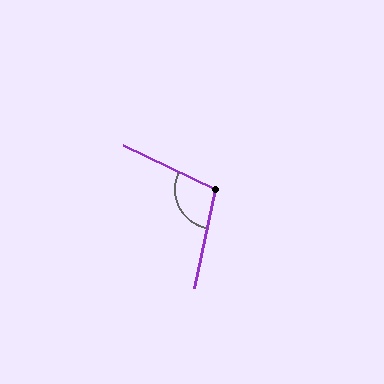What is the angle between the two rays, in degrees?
Approximately 104 degrees.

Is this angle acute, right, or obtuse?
It is obtuse.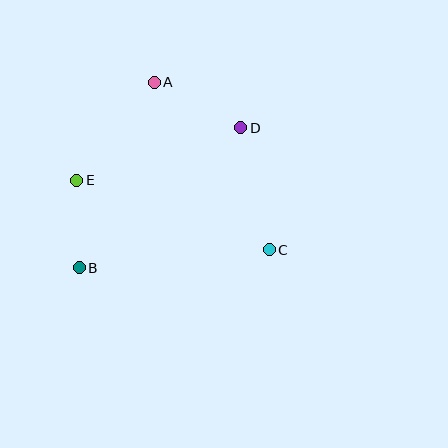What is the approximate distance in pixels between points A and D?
The distance between A and D is approximately 98 pixels.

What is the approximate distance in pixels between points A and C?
The distance between A and C is approximately 203 pixels.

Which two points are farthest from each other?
Points B and D are farthest from each other.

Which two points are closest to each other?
Points B and E are closest to each other.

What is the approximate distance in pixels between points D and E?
The distance between D and E is approximately 172 pixels.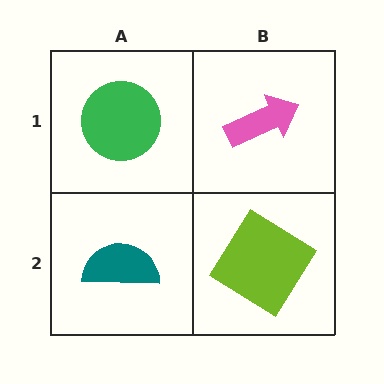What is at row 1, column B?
A pink arrow.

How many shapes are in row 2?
2 shapes.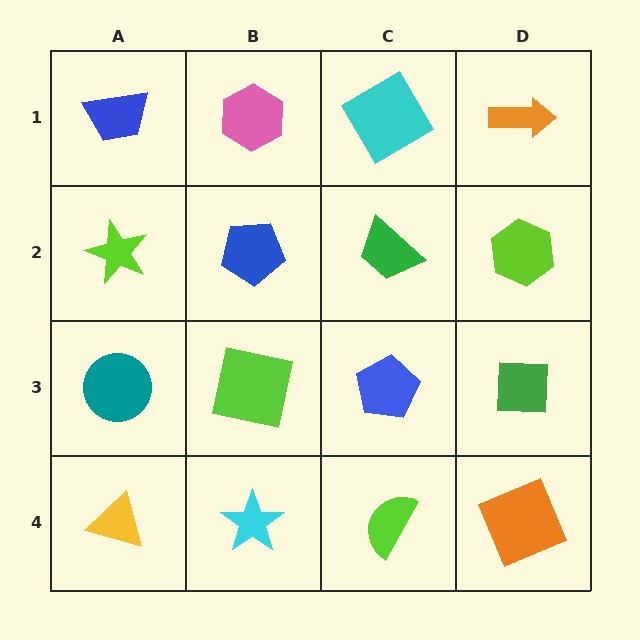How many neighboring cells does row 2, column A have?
3.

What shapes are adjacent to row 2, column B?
A pink hexagon (row 1, column B), a lime square (row 3, column B), a lime star (row 2, column A), a green trapezoid (row 2, column C).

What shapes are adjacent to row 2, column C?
A cyan square (row 1, column C), a blue pentagon (row 3, column C), a blue pentagon (row 2, column B), a lime hexagon (row 2, column D).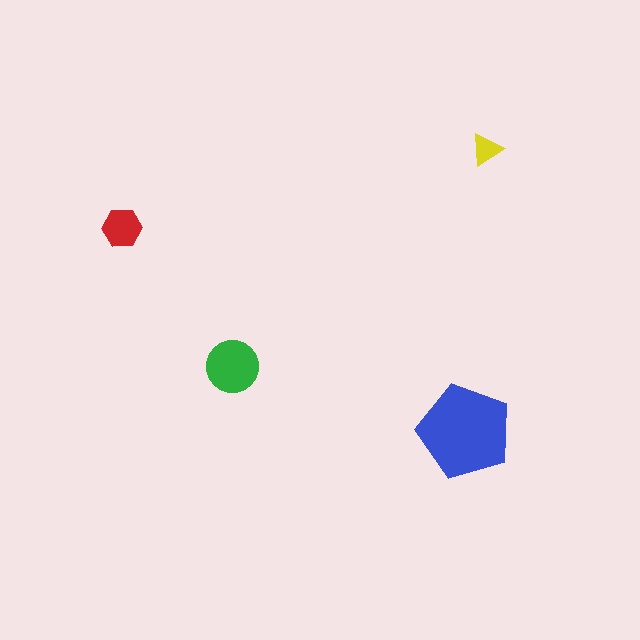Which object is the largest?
The blue pentagon.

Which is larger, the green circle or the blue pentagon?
The blue pentagon.